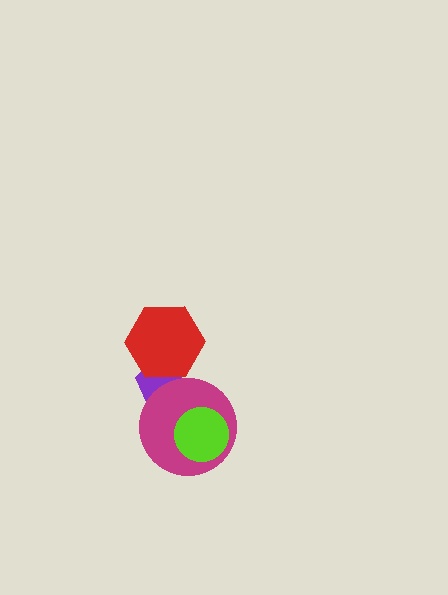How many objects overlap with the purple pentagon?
2 objects overlap with the purple pentagon.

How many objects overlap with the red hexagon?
1 object overlaps with the red hexagon.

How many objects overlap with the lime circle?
1 object overlaps with the lime circle.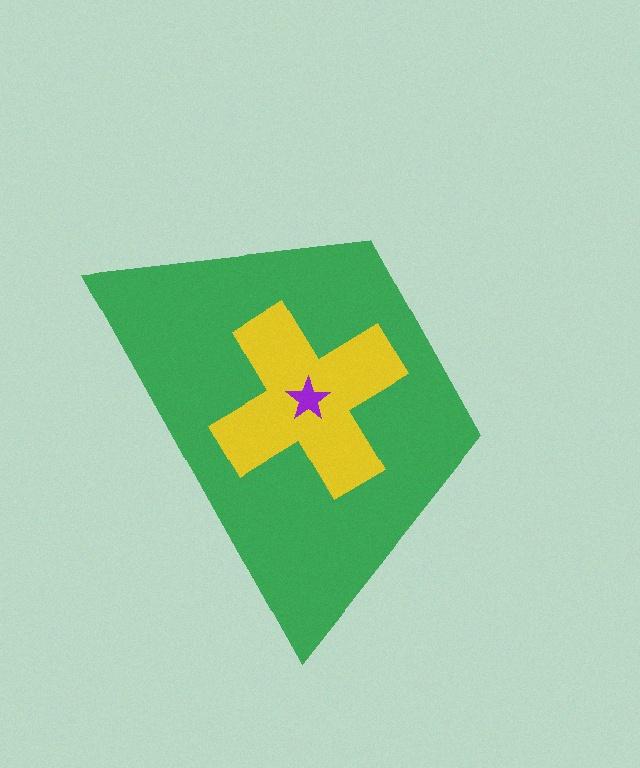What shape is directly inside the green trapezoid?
The yellow cross.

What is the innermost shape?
The purple star.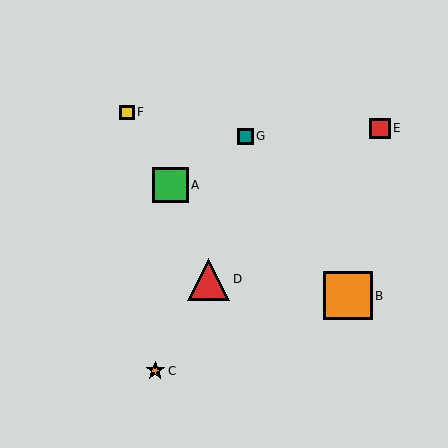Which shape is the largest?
The orange square (labeled B) is the largest.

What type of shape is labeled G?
Shape G is a teal square.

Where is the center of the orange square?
The center of the orange square is at (348, 296).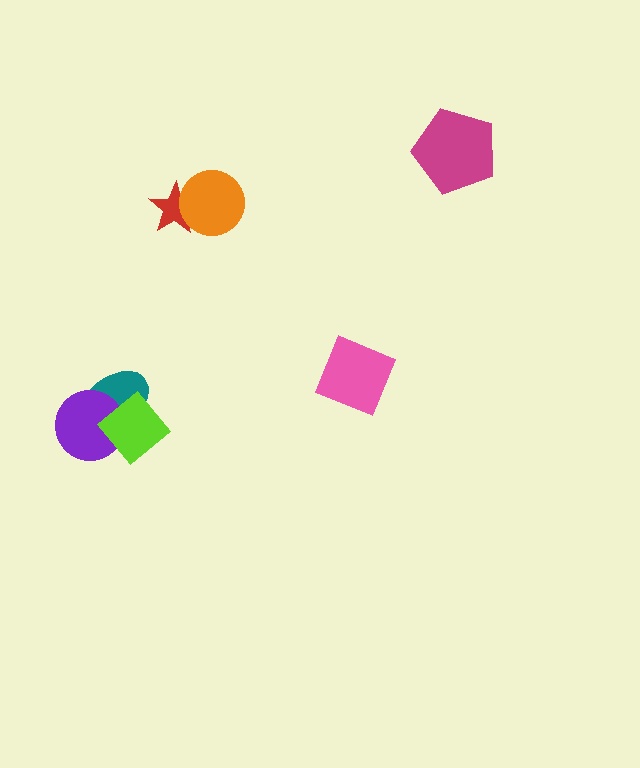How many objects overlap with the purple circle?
2 objects overlap with the purple circle.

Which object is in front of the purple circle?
The lime diamond is in front of the purple circle.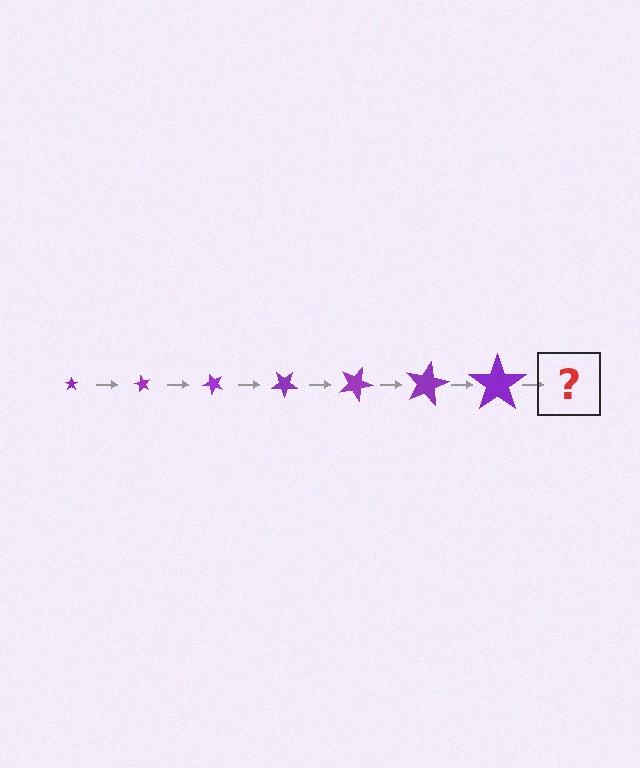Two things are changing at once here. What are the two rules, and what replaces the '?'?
The two rules are that the star grows larger each step and it rotates 60 degrees each step. The '?' should be a star, larger than the previous one and rotated 420 degrees from the start.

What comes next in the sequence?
The next element should be a star, larger than the previous one and rotated 420 degrees from the start.